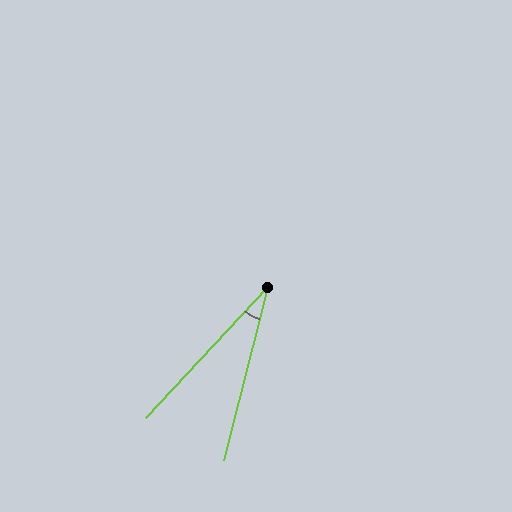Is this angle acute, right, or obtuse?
It is acute.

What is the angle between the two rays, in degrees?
Approximately 29 degrees.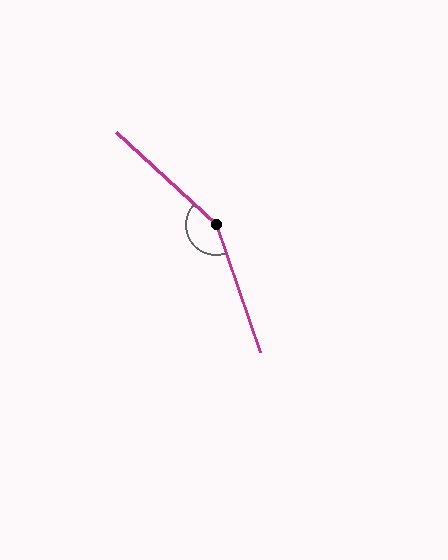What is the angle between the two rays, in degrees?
Approximately 152 degrees.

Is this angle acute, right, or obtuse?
It is obtuse.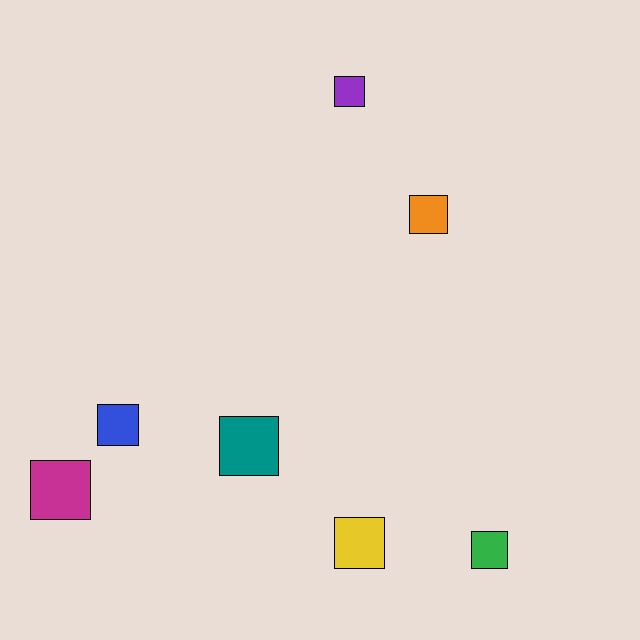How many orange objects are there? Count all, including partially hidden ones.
There is 1 orange object.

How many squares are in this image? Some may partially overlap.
There are 7 squares.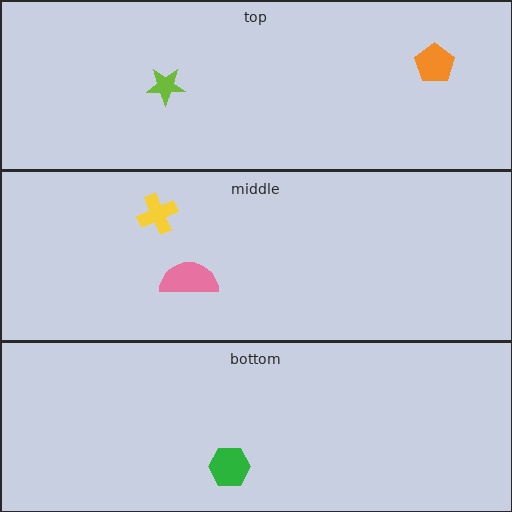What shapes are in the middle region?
The yellow cross, the pink semicircle.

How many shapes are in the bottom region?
1.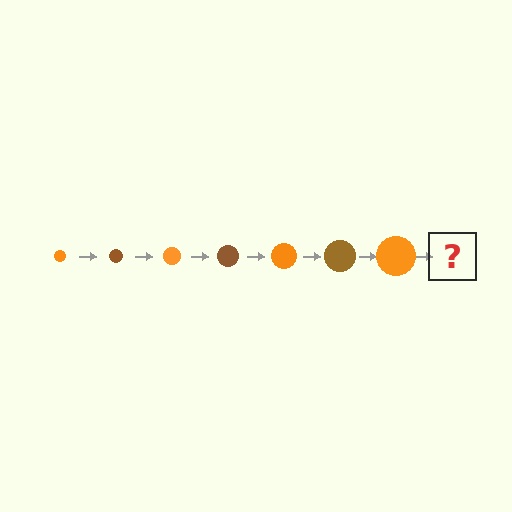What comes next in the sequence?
The next element should be a brown circle, larger than the previous one.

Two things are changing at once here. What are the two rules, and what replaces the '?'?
The two rules are that the circle grows larger each step and the color cycles through orange and brown. The '?' should be a brown circle, larger than the previous one.